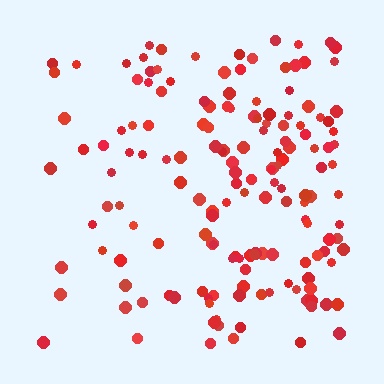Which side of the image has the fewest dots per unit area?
The left.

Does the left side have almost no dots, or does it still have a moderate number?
Still a moderate number, just noticeably fewer than the right.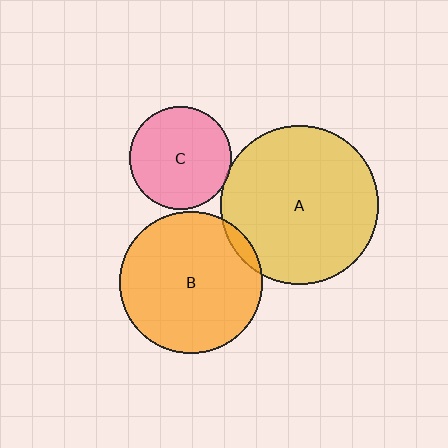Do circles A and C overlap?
Yes.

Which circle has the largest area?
Circle A (yellow).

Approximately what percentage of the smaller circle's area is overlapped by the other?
Approximately 5%.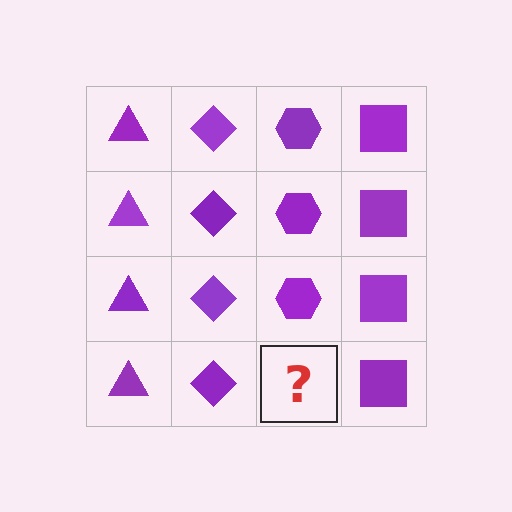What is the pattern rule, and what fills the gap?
The rule is that each column has a consistent shape. The gap should be filled with a purple hexagon.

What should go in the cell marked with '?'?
The missing cell should contain a purple hexagon.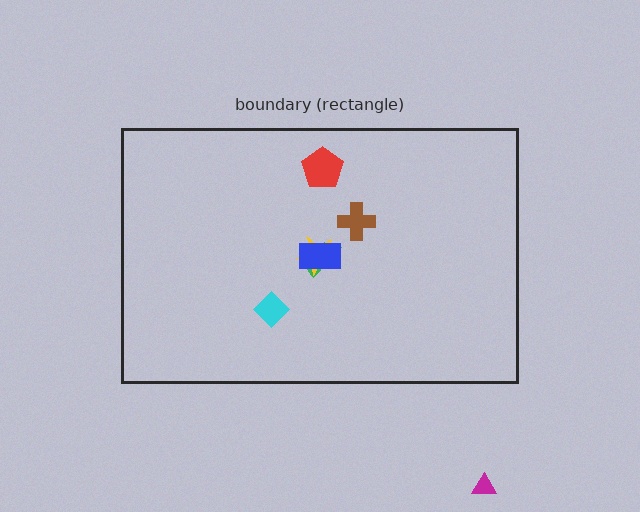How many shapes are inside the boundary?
6 inside, 1 outside.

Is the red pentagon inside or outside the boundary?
Inside.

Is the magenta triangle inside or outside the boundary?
Outside.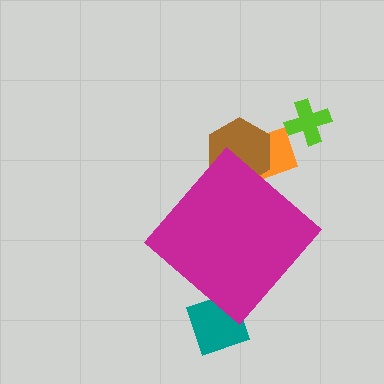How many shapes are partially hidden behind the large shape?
3 shapes are partially hidden.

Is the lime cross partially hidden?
No, the lime cross is fully visible.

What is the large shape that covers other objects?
A magenta diamond.